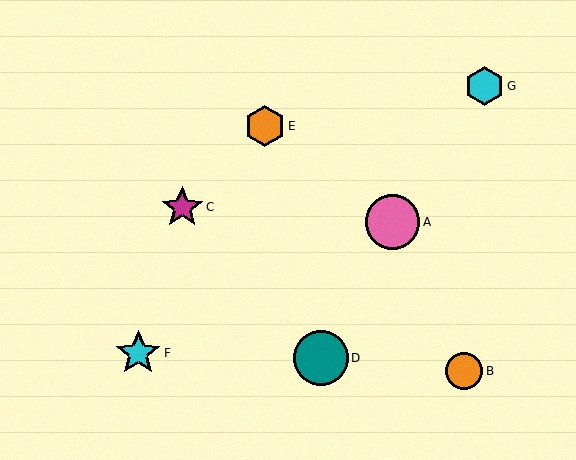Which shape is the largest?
The pink circle (labeled A) is the largest.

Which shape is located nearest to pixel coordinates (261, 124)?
The orange hexagon (labeled E) at (265, 126) is nearest to that location.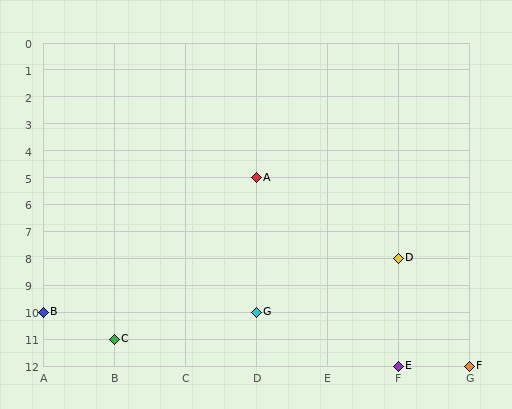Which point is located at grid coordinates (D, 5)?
Point A is at (D, 5).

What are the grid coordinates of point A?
Point A is at grid coordinates (D, 5).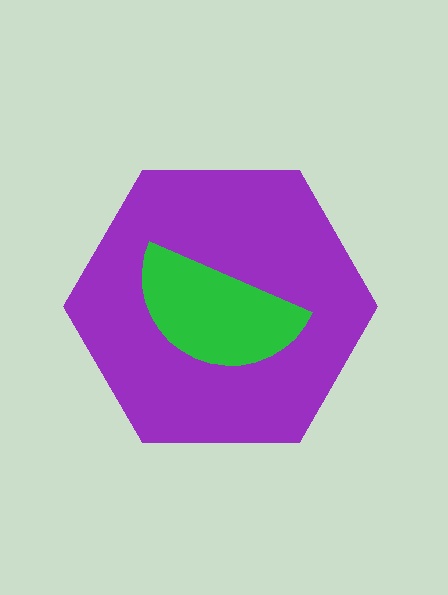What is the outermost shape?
The purple hexagon.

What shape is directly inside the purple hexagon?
The green semicircle.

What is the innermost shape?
The green semicircle.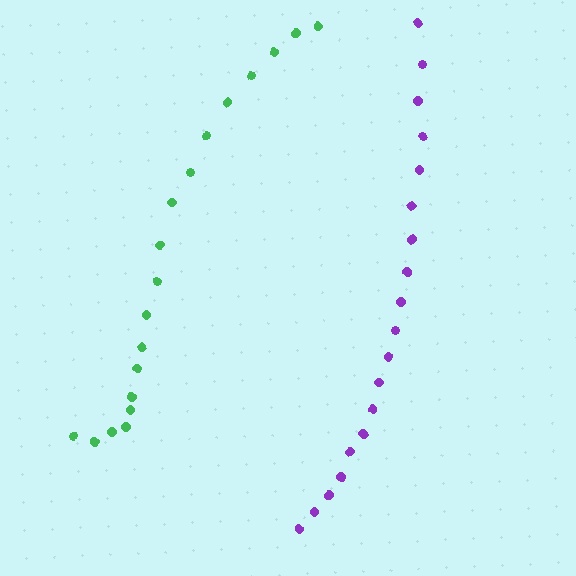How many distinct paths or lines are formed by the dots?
There are 2 distinct paths.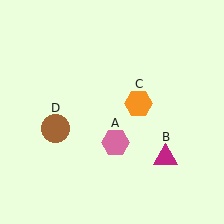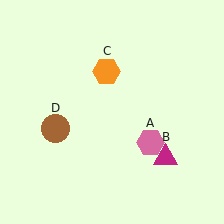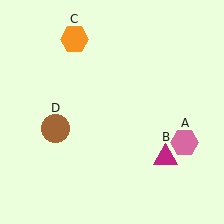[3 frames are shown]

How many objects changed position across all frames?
2 objects changed position: pink hexagon (object A), orange hexagon (object C).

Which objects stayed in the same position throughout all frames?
Magenta triangle (object B) and brown circle (object D) remained stationary.